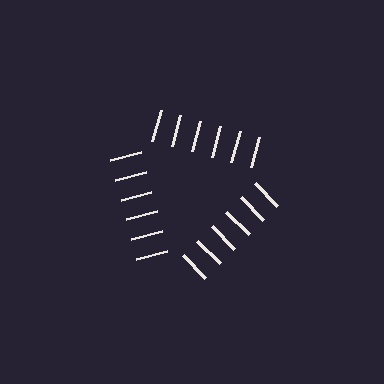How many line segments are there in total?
18 — 6 along each of the 3 edges.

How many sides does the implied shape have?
3 sides — the line-ends trace a triangle.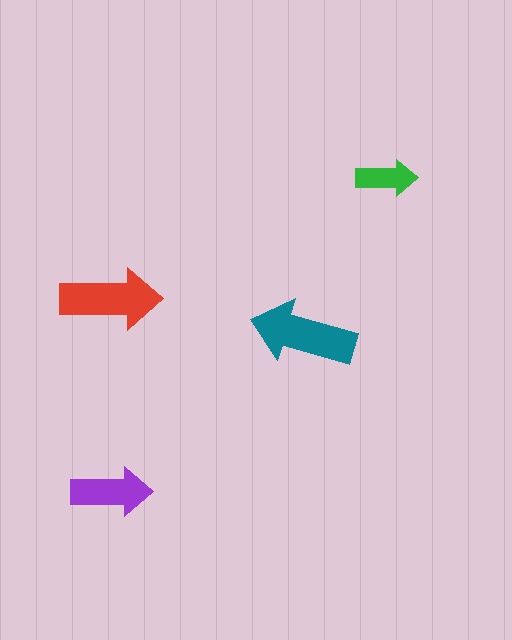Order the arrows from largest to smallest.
the teal one, the red one, the purple one, the green one.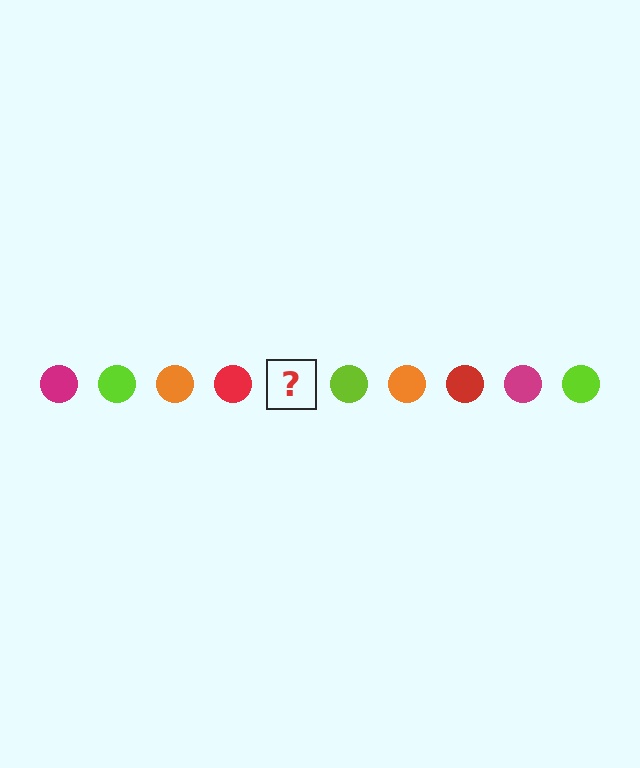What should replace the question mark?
The question mark should be replaced with a magenta circle.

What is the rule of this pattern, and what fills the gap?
The rule is that the pattern cycles through magenta, lime, orange, red circles. The gap should be filled with a magenta circle.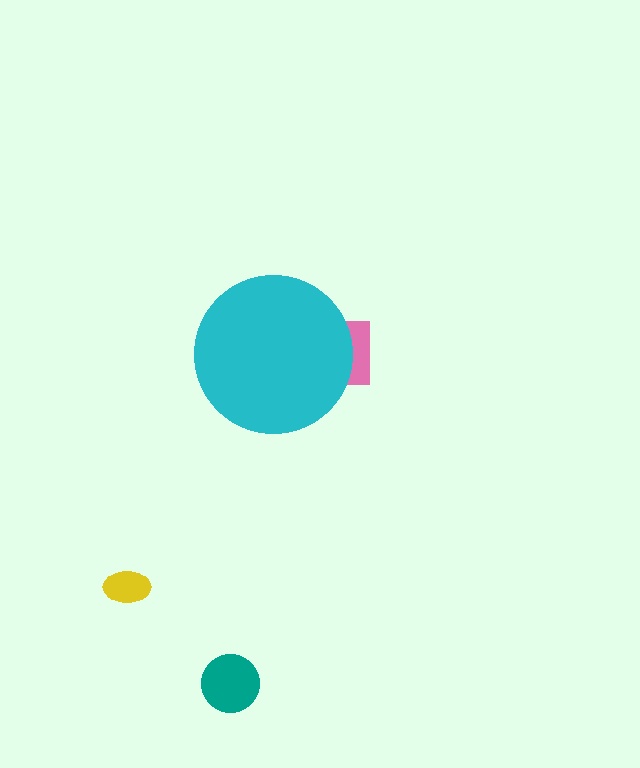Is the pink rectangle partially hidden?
Yes, the pink rectangle is partially hidden behind the cyan circle.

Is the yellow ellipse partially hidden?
No, the yellow ellipse is fully visible.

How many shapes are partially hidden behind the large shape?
1 shape is partially hidden.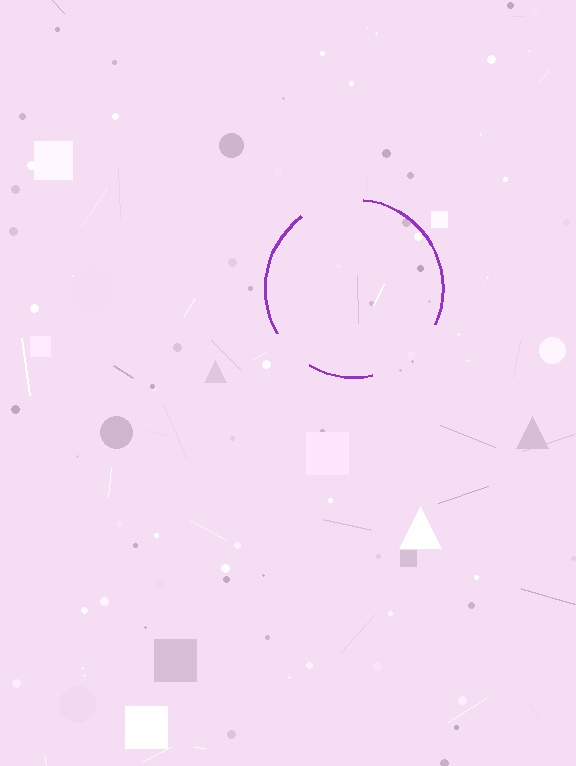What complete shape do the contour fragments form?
The contour fragments form a circle.